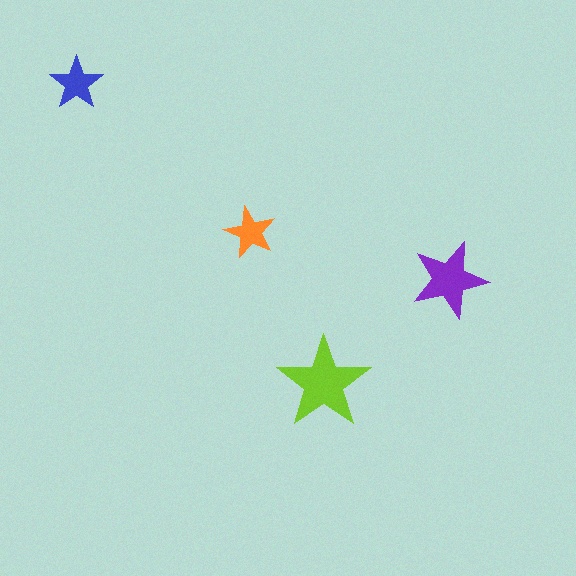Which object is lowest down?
The lime star is bottommost.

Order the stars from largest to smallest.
the lime one, the purple one, the blue one, the orange one.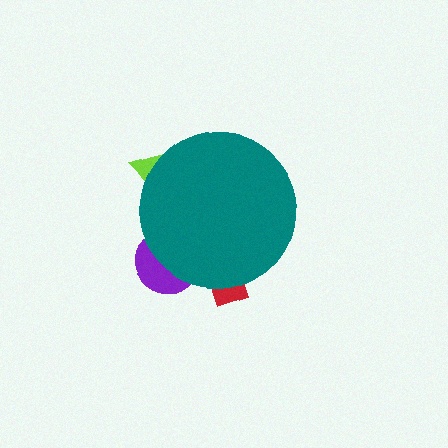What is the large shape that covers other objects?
A teal circle.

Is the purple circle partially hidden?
Yes, the purple circle is partially hidden behind the teal circle.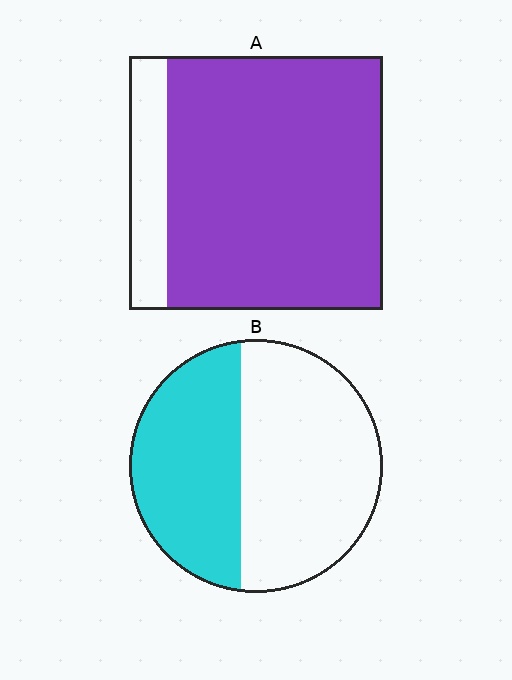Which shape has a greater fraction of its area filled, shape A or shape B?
Shape A.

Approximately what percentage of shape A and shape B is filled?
A is approximately 85% and B is approximately 40%.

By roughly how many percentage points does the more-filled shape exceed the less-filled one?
By roughly 45 percentage points (A over B).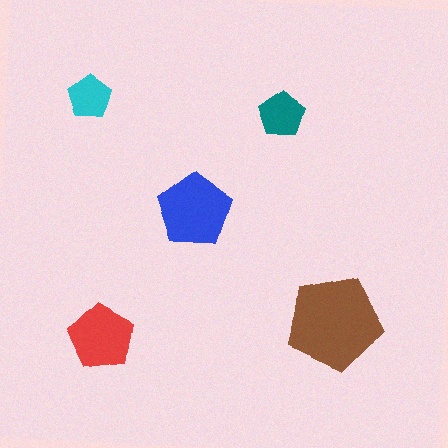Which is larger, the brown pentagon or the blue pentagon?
The brown one.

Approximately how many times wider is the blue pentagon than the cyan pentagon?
About 1.5 times wider.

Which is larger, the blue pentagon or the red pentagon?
The blue one.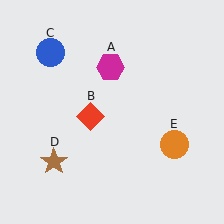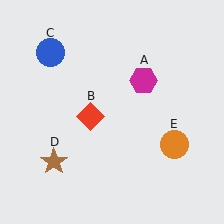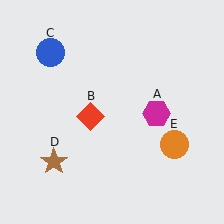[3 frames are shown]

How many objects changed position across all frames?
1 object changed position: magenta hexagon (object A).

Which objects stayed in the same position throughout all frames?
Red diamond (object B) and blue circle (object C) and brown star (object D) and orange circle (object E) remained stationary.